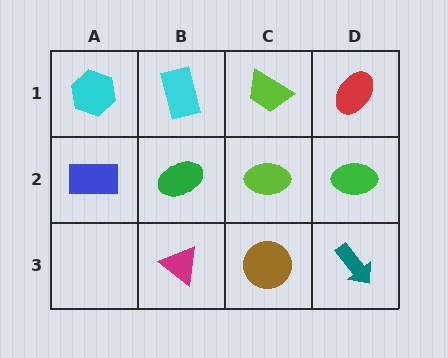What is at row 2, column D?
A green ellipse.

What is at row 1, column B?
A cyan rectangle.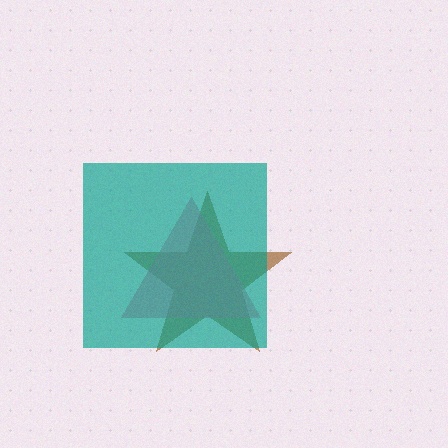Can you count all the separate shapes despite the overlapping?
Yes, there are 3 separate shapes.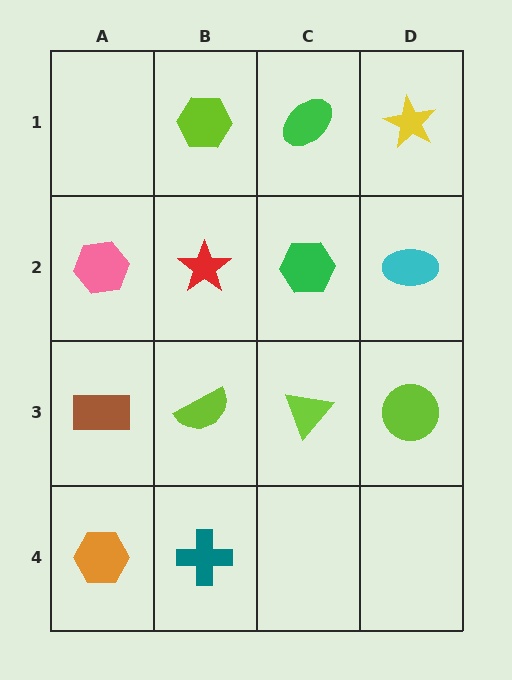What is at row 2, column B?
A red star.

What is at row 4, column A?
An orange hexagon.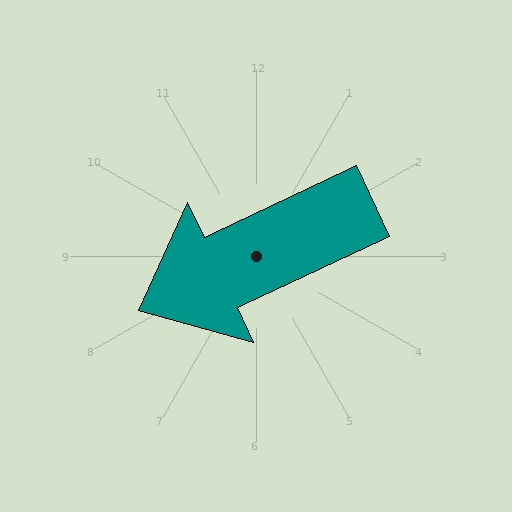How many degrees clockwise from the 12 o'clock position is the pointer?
Approximately 245 degrees.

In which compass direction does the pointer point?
Southwest.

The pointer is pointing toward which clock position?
Roughly 8 o'clock.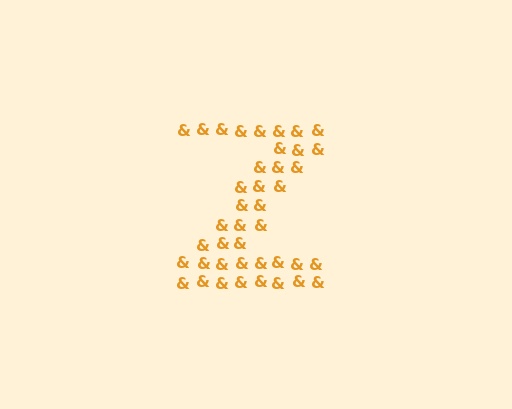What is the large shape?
The large shape is the letter Z.